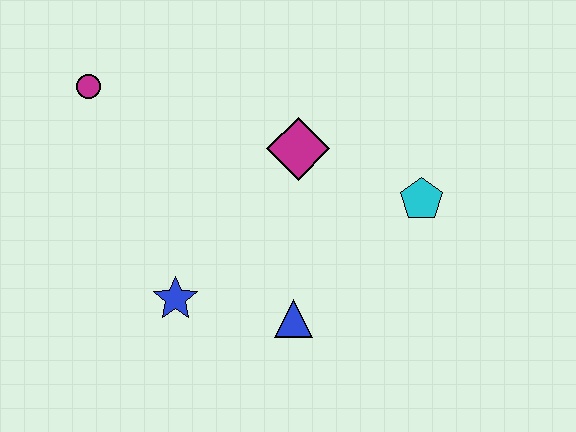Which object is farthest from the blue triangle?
The magenta circle is farthest from the blue triangle.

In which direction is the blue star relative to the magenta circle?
The blue star is below the magenta circle.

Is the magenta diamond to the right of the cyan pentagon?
No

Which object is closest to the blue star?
The blue triangle is closest to the blue star.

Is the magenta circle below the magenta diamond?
No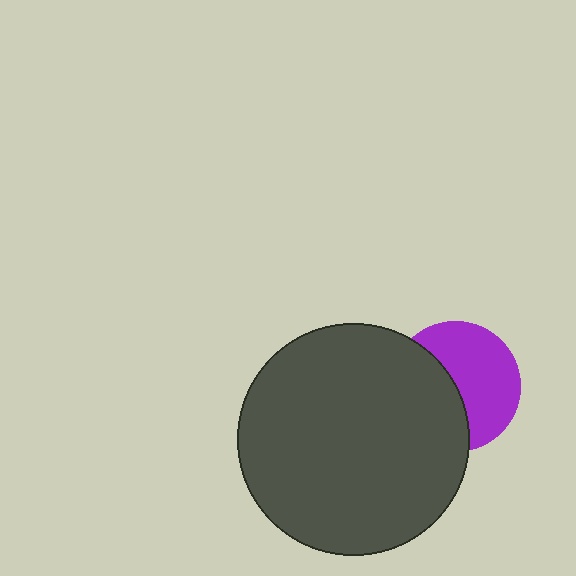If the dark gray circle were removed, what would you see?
You would see the complete purple circle.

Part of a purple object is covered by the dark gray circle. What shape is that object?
It is a circle.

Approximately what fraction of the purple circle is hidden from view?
Roughly 45% of the purple circle is hidden behind the dark gray circle.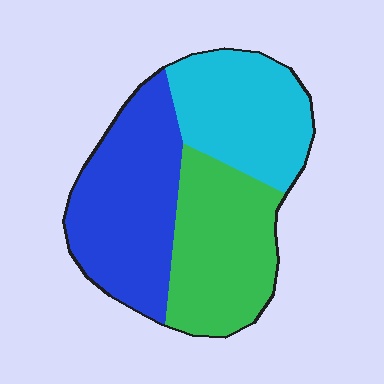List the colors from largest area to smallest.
From largest to smallest: blue, green, cyan.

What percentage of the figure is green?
Green covers 33% of the figure.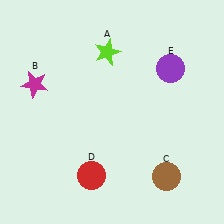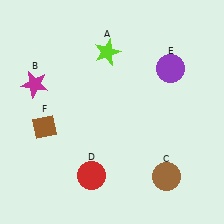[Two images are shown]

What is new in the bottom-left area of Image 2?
A brown diamond (F) was added in the bottom-left area of Image 2.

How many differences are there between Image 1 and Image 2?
There is 1 difference between the two images.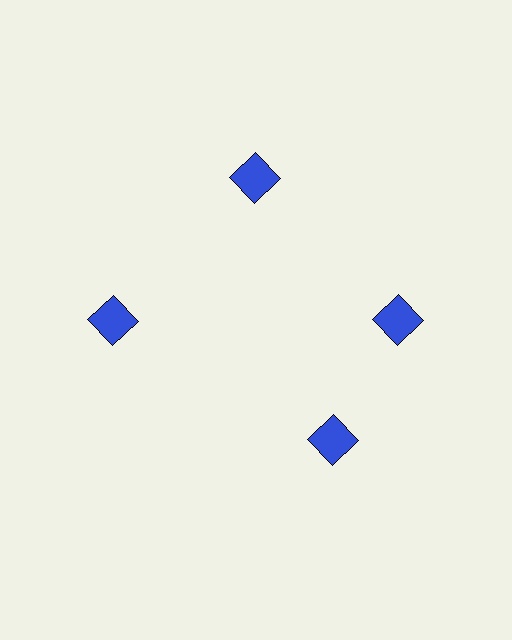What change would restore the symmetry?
The symmetry would be restored by rotating it back into even spacing with its neighbors so that all 4 squares sit at equal angles and equal distance from the center.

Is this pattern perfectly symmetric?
No. The 4 blue squares are arranged in a ring, but one element near the 6 o'clock position is rotated out of alignment along the ring, breaking the 4-fold rotational symmetry.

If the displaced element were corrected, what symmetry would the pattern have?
It would have 4-fold rotational symmetry — the pattern would map onto itself every 90 degrees.